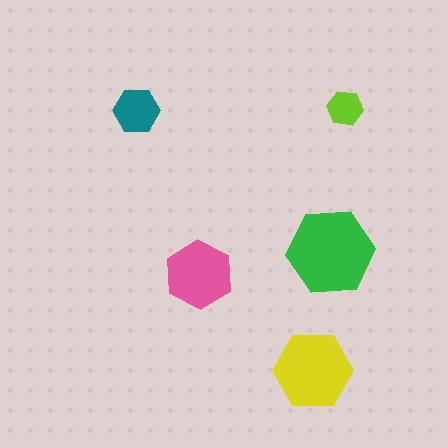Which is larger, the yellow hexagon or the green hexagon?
The green one.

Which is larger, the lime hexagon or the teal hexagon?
The teal one.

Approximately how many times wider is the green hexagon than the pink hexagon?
About 1.5 times wider.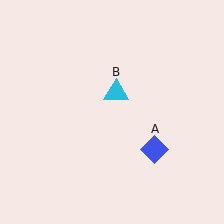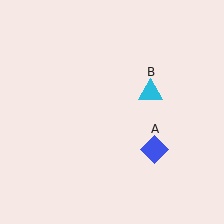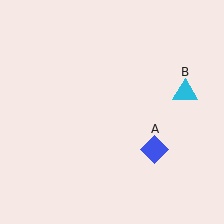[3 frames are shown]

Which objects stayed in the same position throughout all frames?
Blue diamond (object A) remained stationary.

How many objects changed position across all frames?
1 object changed position: cyan triangle (object B).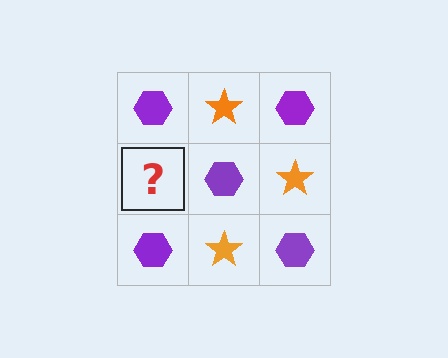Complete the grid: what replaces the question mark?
The question mark should be replaced with an orange star.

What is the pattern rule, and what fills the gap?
The rule is that it alternates purple hexagon and orange star in a checkerboard pattern. The gap should be filled with an orange star.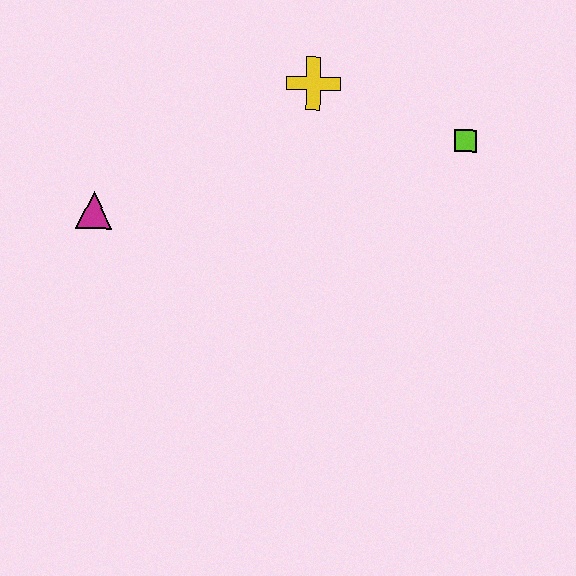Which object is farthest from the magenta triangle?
The lime square is farthest from the magenta triangle.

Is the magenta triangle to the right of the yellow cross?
No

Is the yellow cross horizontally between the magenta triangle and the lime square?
Yes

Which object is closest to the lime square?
The yellow cross is closest to the lime square.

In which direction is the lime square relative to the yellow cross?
The lime square is to the right of the yellow cross.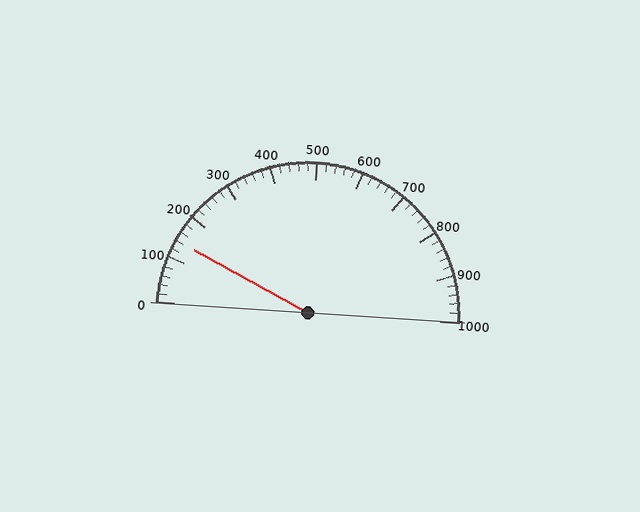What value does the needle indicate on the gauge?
The needle indicates approximately 140.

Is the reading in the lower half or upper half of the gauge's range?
The reading is in the lower half of the range (0 to 1000).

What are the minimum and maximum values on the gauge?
The gauge ranges from 0 to 1000.